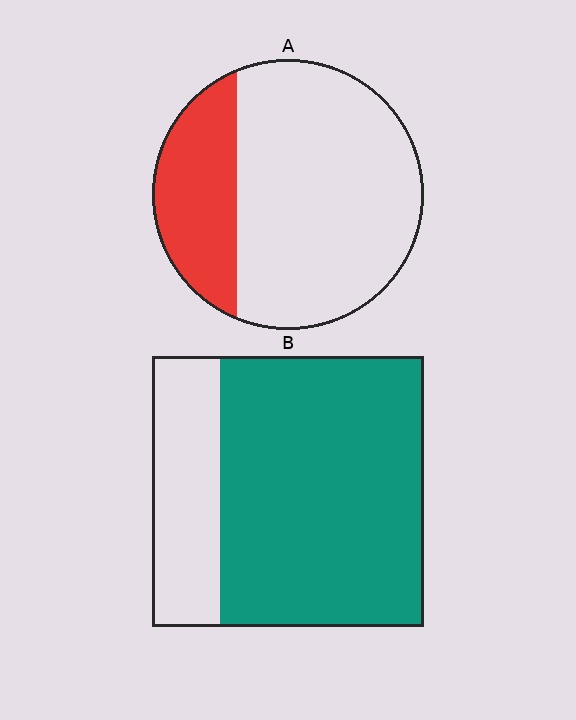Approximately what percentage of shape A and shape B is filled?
A is approximately 25% and B is approximately 75%.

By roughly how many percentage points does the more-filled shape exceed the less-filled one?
By roughly 50 percentage points (B over A).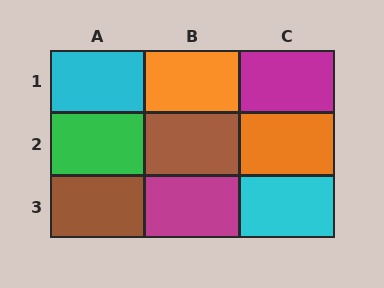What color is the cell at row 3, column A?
Brown.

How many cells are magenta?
2 cells are magenta.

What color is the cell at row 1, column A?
Cyan.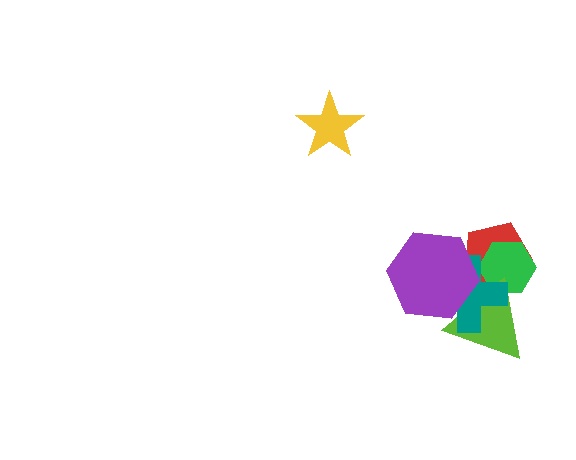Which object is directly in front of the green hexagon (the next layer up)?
The lime triangle is directly in front of the green hexagon.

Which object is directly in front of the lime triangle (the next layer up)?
The teal cross is directly in front of the lime triangle.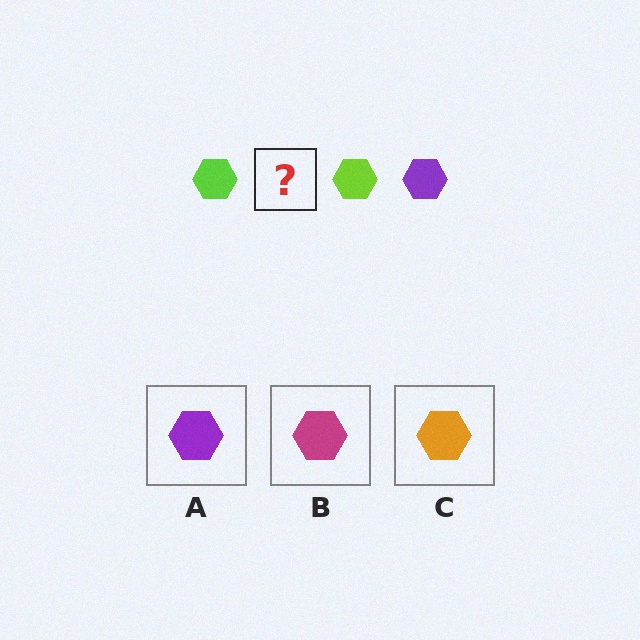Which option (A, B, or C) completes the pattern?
A.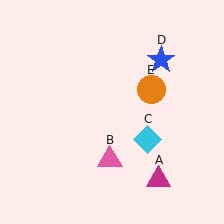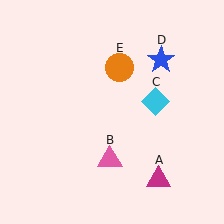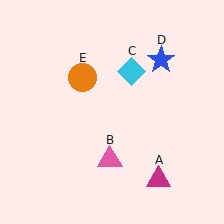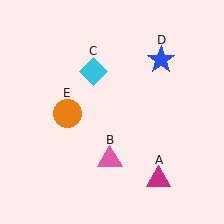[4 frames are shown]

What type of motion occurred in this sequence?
The cyan diamond (object C), orange circle (object E) rotated counterclockwise around the center of the scene.